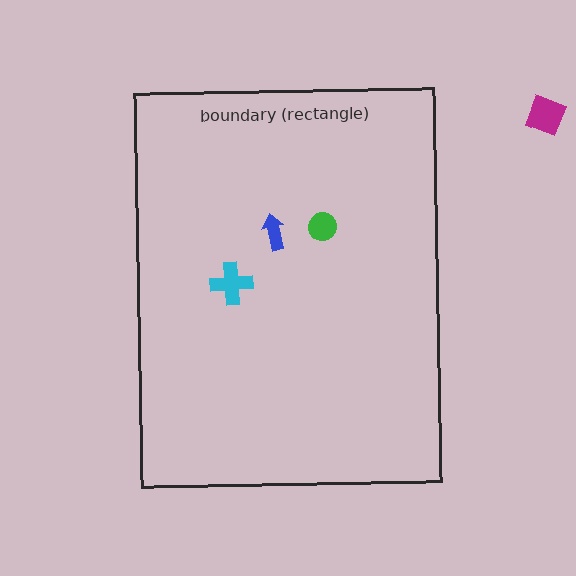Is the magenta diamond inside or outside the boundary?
Outside.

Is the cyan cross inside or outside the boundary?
Inside.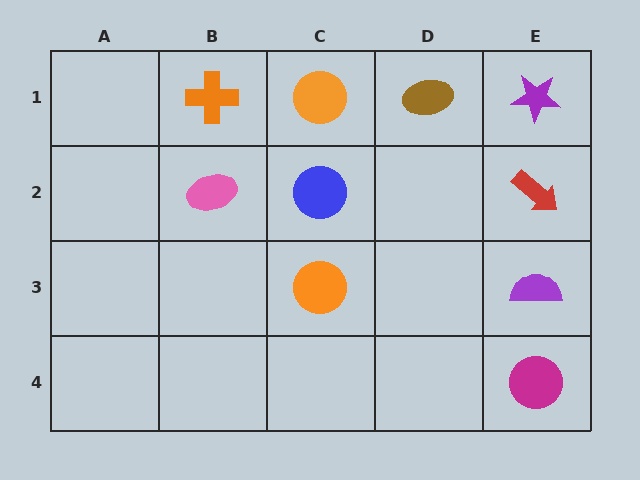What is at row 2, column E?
A red arrow.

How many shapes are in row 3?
2 shapes.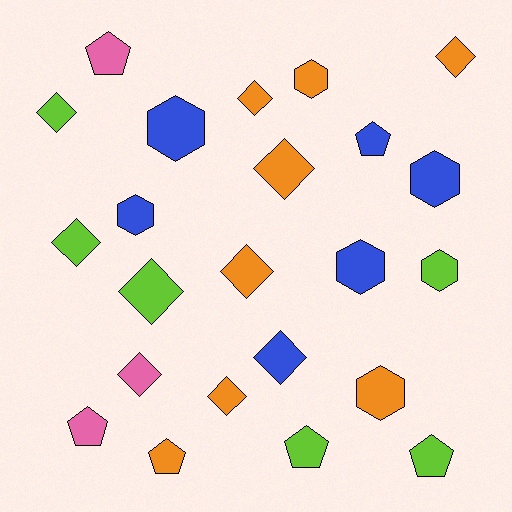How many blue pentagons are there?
There is 1 blue pentagon.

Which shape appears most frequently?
Diamond, with 10 objects.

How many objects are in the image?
There are 23 objects.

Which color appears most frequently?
Orange, with 8 objects.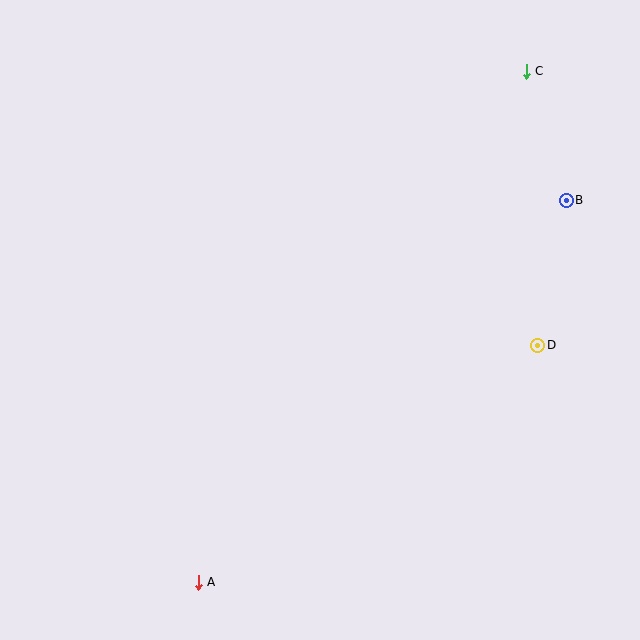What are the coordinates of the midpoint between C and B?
The midpoint between C and B is at (546, 136).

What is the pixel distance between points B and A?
The distance between B and A is 531 pixels.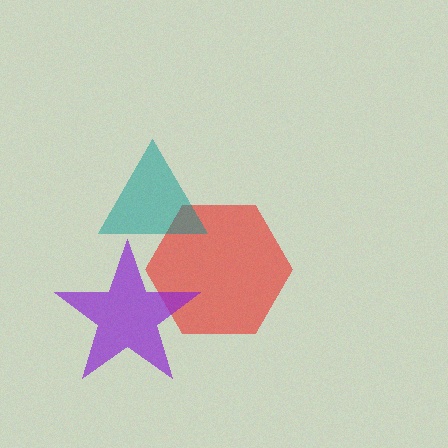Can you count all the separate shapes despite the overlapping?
Yes, there are 3 separate shapes.